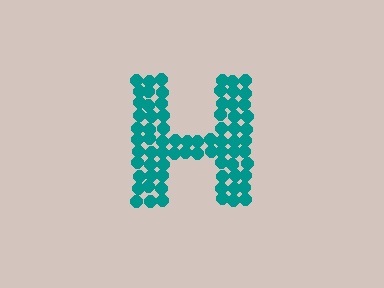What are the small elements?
The small elements are circles.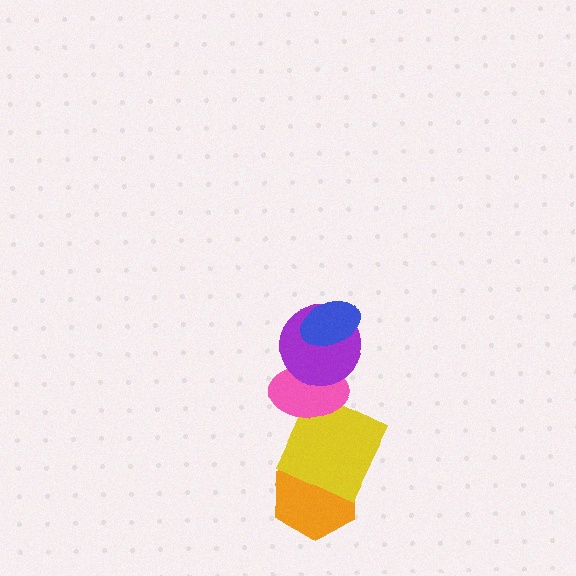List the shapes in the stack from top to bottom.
From top to bottom: the blue ellipse, the purple circle, the pink ellipse, the yellow square, the orange hexagon.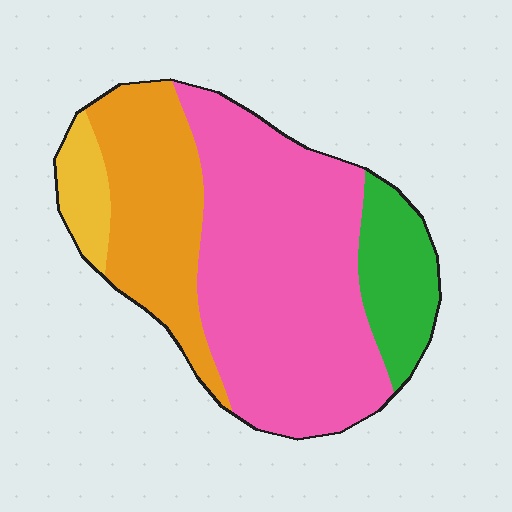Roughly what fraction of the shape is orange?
Orange covers around 25% of the shape.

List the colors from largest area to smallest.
From largest to smallest: pink, orange, green, yellow.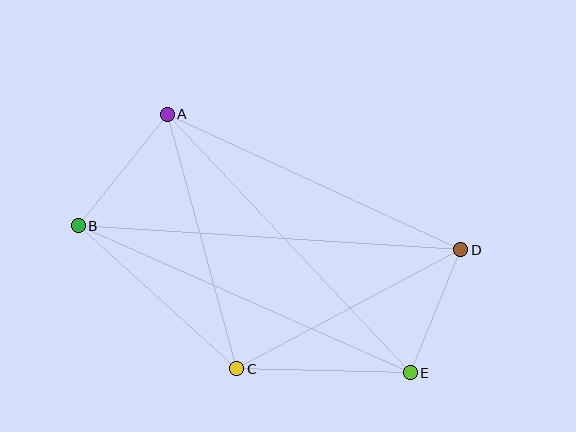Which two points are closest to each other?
Points D and E are closest to each other.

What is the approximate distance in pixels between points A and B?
The distance between A and B is approximately 142 pixels.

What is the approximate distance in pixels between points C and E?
The distance between C and E is approximately 173 pixels.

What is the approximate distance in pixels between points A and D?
The distance between A and D is approximately 323 pixels.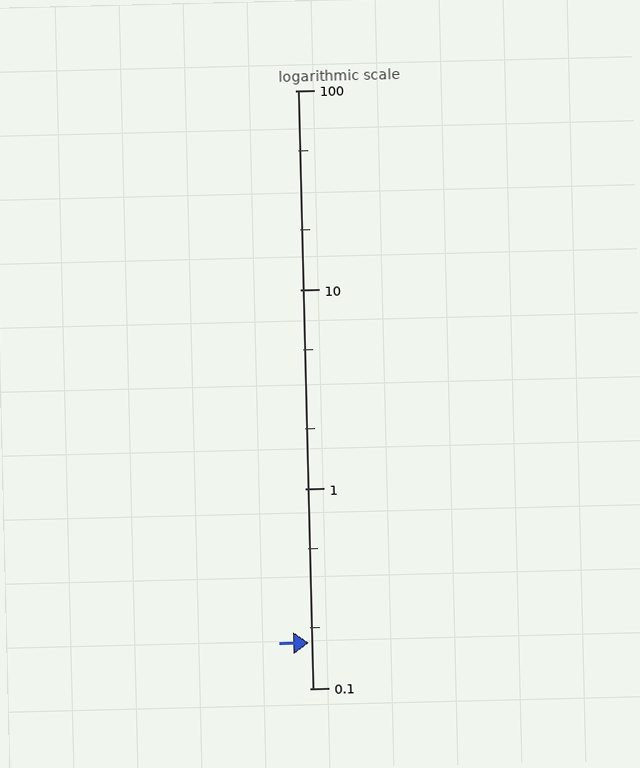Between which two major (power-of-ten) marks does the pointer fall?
The pointer is between 0.1 and 1.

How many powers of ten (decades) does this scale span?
The scale spans 3 decades, from 0.1 to 100.